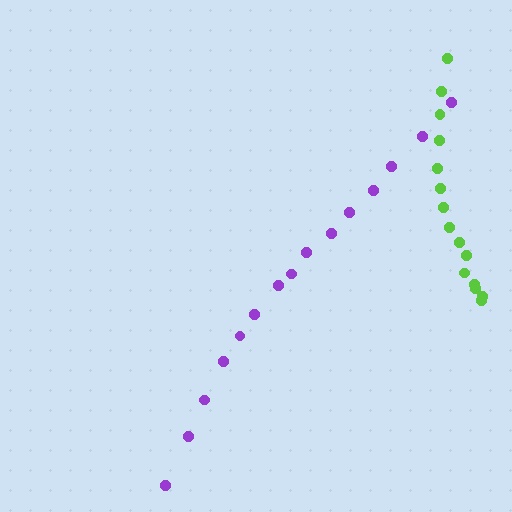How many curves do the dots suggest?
There are 2 distinct paths.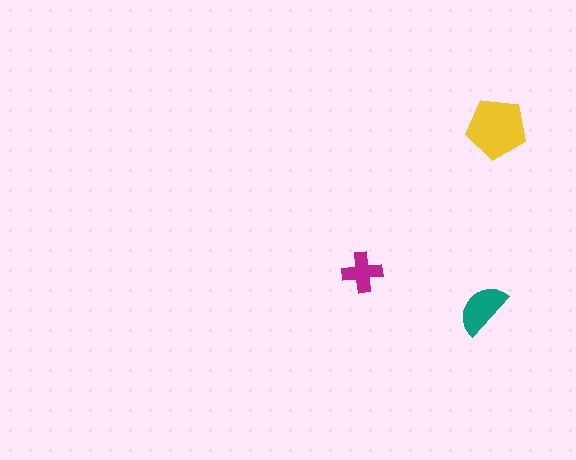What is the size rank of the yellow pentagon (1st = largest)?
1st.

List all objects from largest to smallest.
The yellow pentagon, the teal semicircle, the magenta cross.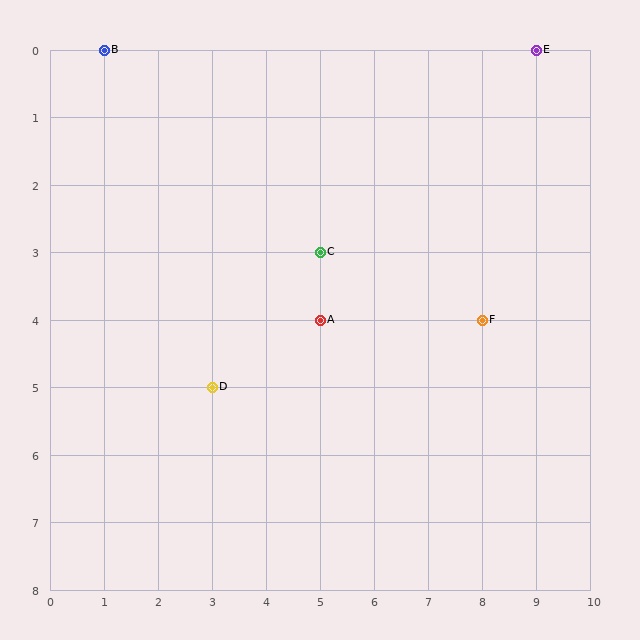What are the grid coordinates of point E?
Point E is at grid coordinates (9, 0).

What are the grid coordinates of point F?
Point F is at grid coordinates (8, 4).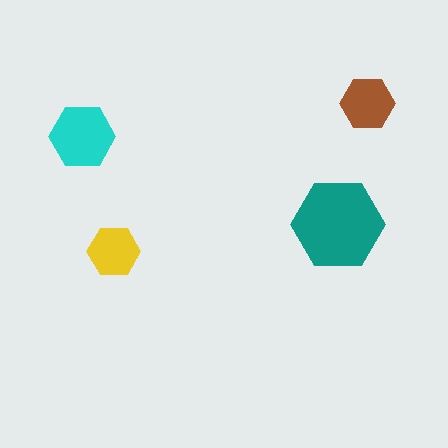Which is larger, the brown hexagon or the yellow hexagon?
The brown one.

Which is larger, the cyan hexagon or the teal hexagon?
The teal one.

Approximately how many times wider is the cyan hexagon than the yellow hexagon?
About 1.5 times wider.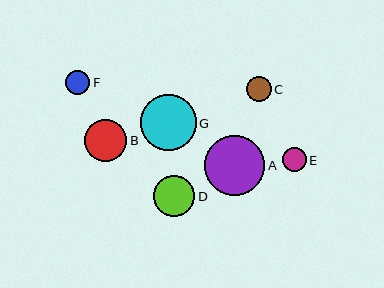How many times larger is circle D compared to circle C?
Circle D is approximately 1.7 times the size of circle C.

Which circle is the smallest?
Circle E is the smallest with a size of approximately 24 pixels.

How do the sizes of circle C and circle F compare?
Circle C and circle F are approximately the same size.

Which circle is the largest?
Circle A is the largest with a size of approximately 60 pixels.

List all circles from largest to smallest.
From largest to smallest: A, G, B, D, C, F, E.